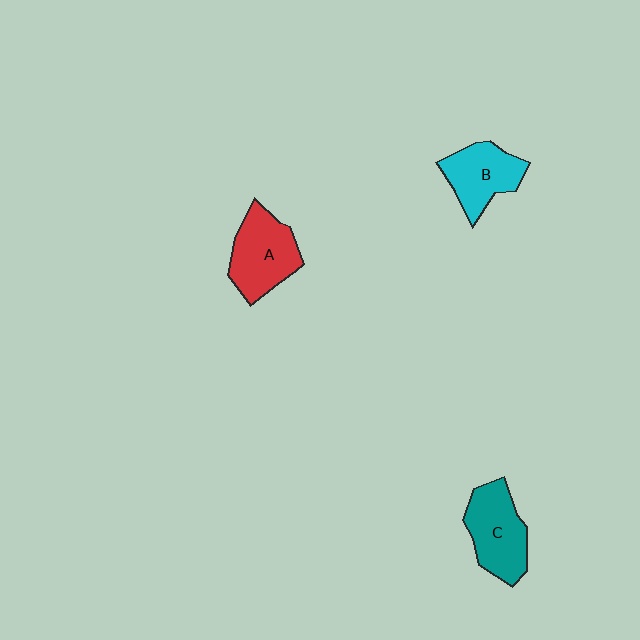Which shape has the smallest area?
Shape B (cyan).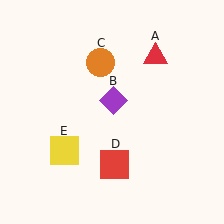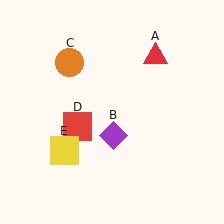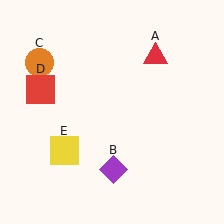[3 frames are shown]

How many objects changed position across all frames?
3 objects changed position: purple diamond (object B), orange circle (object C), red square (object D).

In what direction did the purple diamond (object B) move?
The purple diamond (object B) moved down.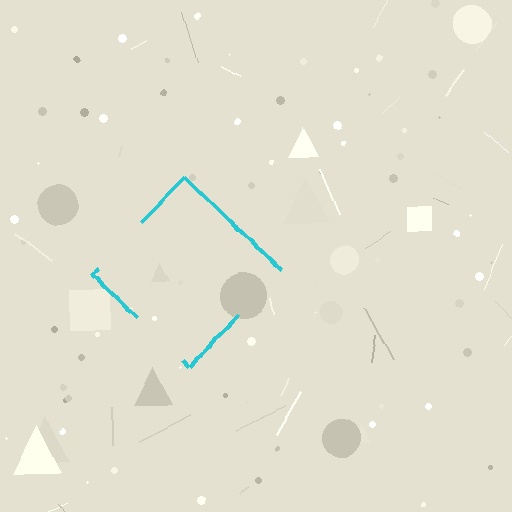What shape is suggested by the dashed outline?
The dashed outline suggests a diamond.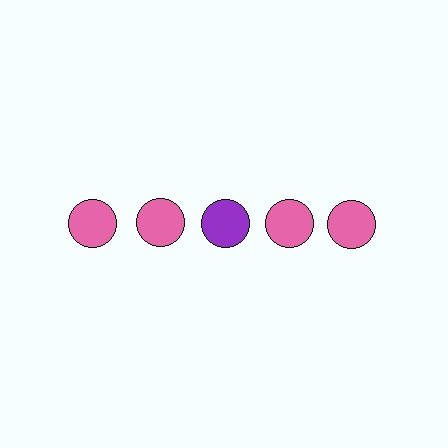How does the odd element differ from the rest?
It has a different color: purple instead of pink.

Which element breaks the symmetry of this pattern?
The purple circle in the top row, center column breaks the symmetry. All other shapes are pink circles.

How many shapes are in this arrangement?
There are 5 shapes arranged in a grid pattern.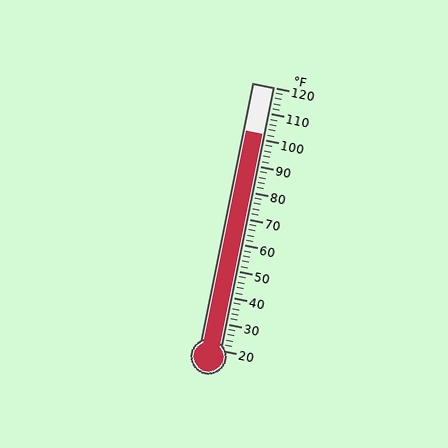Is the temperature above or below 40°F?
The temperature is above 40°F.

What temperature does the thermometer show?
The thermometer shows approximately 102°F.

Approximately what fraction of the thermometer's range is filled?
The thermometer is filled to approximately 80% of its range.